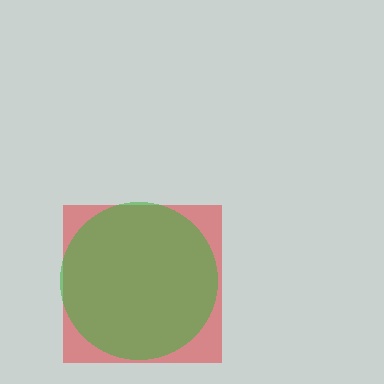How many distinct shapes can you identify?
There are 2 distinct shapes: a red square, a green circle.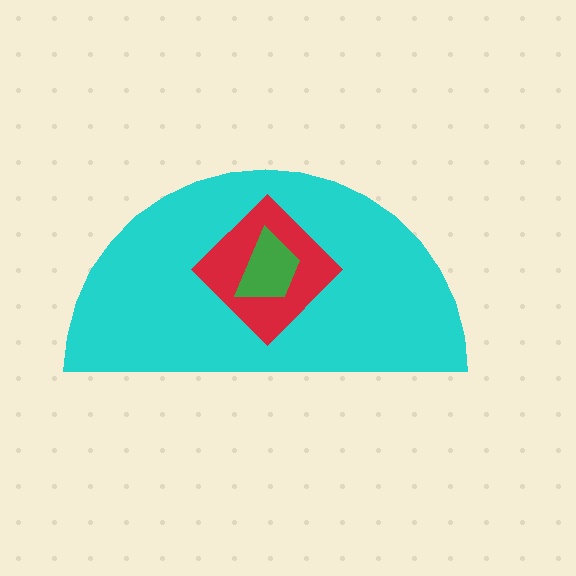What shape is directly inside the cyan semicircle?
The red diamond.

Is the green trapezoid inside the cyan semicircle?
Yes.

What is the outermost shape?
The cyan semicircle.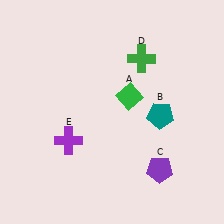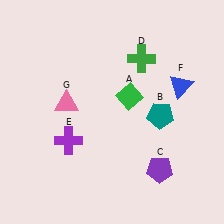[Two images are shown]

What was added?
A blue triangle (F), a pink triangle (G) were added in Image 2.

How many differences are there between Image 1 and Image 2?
There are 2 differences between the two images.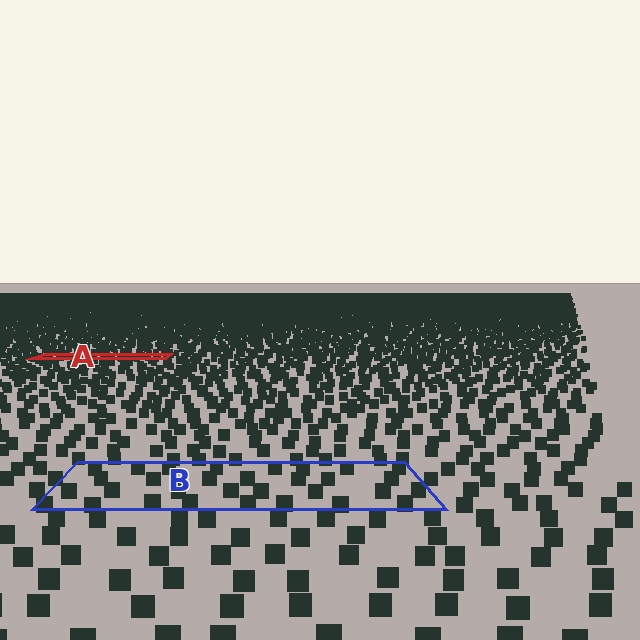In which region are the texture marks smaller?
The texture marks are smaller in region A, because it is farther away.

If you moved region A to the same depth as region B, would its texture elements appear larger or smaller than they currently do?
They would appear larger. At a closer depth, the same texture elements are projected at a bigger on-screen size.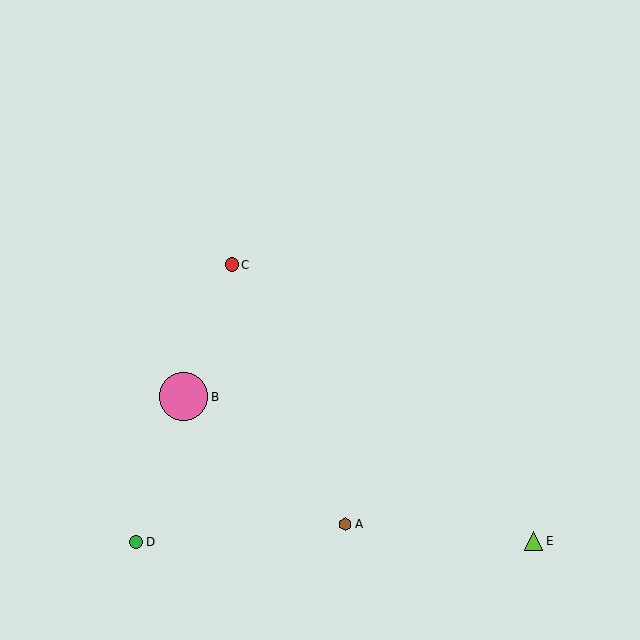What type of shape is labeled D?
Shape D is a green circle.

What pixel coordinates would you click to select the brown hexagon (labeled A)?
Click at (345, 524) to select the brown hexagon A.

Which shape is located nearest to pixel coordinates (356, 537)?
The brown hexagon (labeled A) at (345, 524) is nearest to that location.